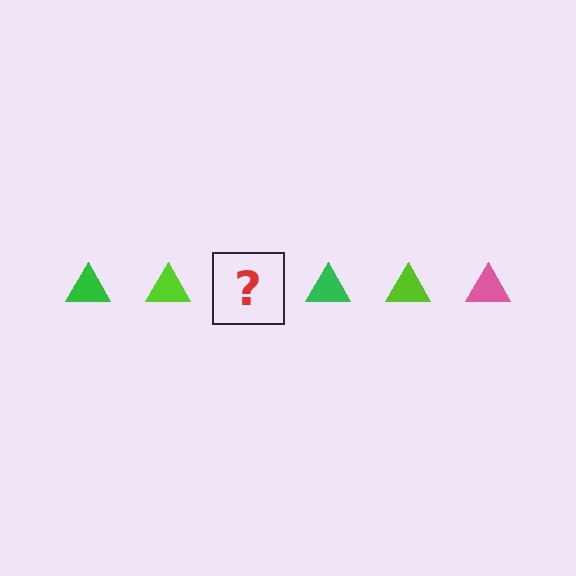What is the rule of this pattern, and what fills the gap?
The rule is that the pattern cycles through green, lime, pink triangles. The gap should be filled with a pink triangle.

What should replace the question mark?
The question mark should be replaced with a pink triangle.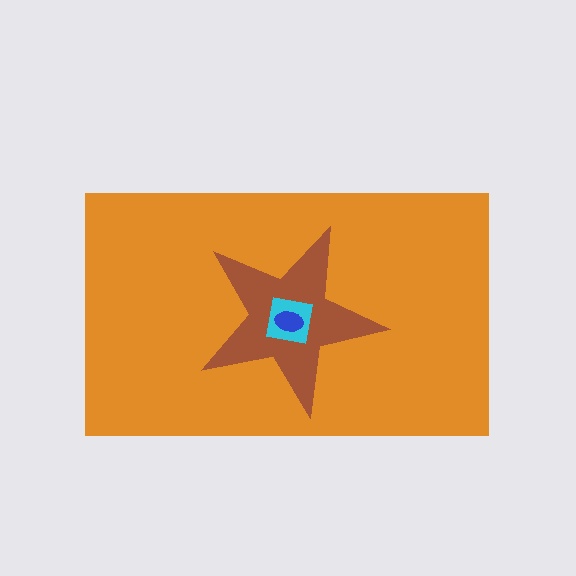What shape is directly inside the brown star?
The cyan square.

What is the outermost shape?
The orange rectangle.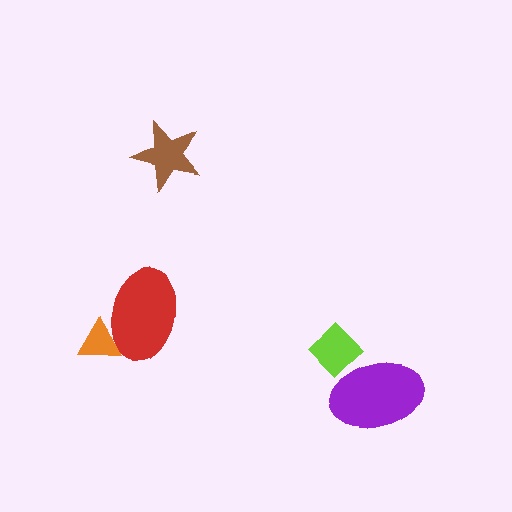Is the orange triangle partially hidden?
Yes, it is partially covered by another shape.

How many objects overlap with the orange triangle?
1 object overlaps with the orange triangle.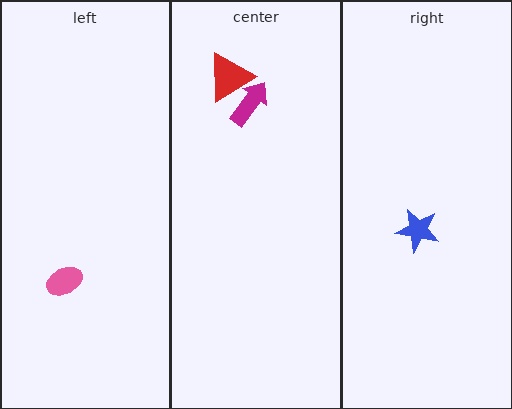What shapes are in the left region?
The pink ellipse.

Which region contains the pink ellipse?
The left region.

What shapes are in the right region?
The blue star.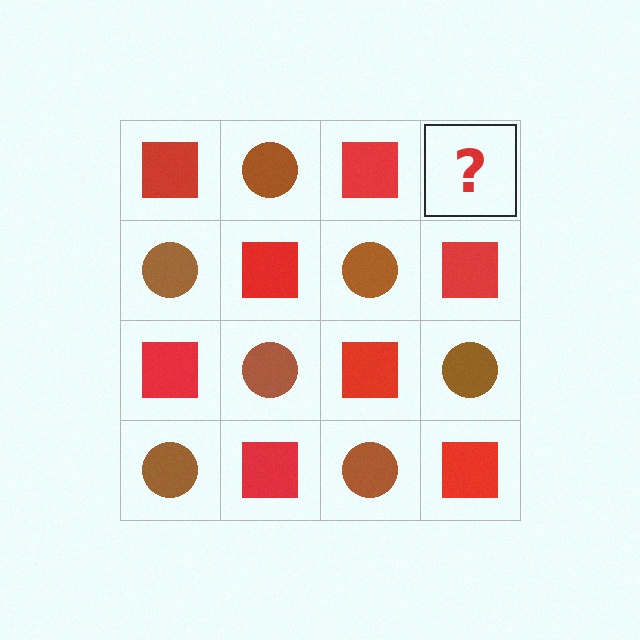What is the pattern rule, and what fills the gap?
The rule is that it alternates red square and brown circle in a checkerboard pattern. The gap should be filled with a brown circle.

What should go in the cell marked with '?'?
The missing cell should contain a brown circle.